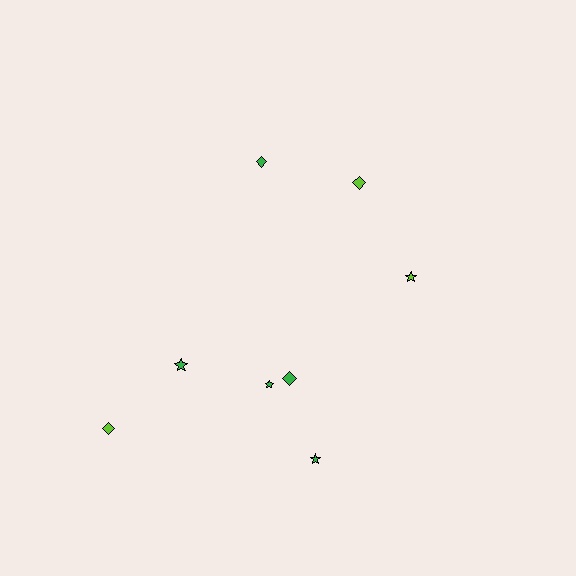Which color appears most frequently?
Green, with 5 objects.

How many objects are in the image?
There are 8 objects.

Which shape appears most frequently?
Star, with 4 objects.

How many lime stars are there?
There is 1 lime star.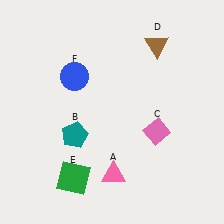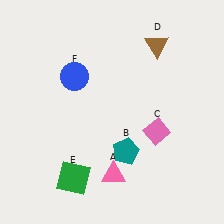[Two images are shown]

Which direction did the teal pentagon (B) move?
The teal pentagon (B) moved right.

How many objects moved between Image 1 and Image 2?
1 object moved between the two images.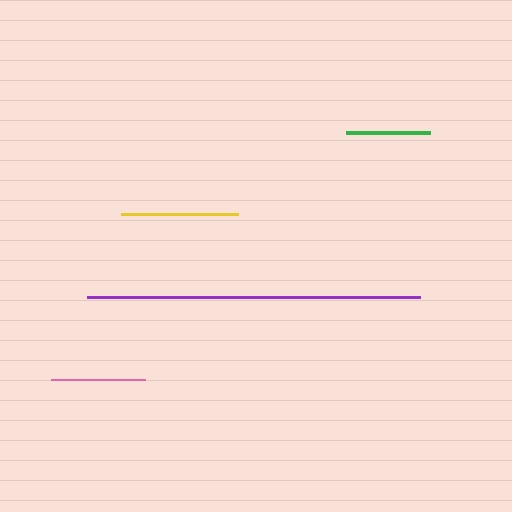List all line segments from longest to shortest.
From longest to shortest: purple, yellow, pink, green.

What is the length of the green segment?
The green segment is approximately 85 pixels long.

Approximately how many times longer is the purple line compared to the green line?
The purple line is approximately 3.9 times the length of the green line.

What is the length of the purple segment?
The purple segment is approximately 333 pixels long.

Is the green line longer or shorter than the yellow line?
The yellow line is longer than the green line.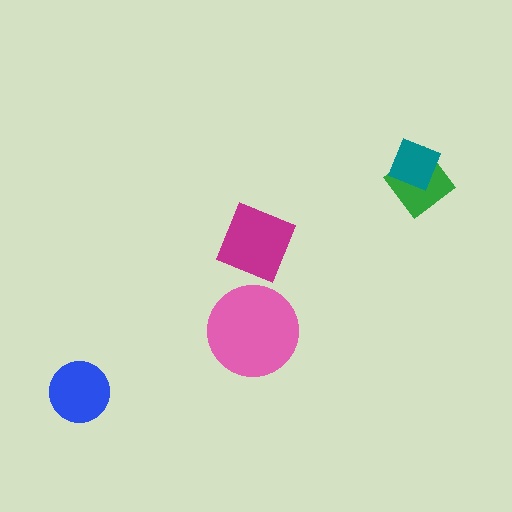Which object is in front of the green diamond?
The teal diamond is in front of the green diamond.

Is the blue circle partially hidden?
No, no other shape covers it.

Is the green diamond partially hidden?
Yes, it is partially covered by another shape.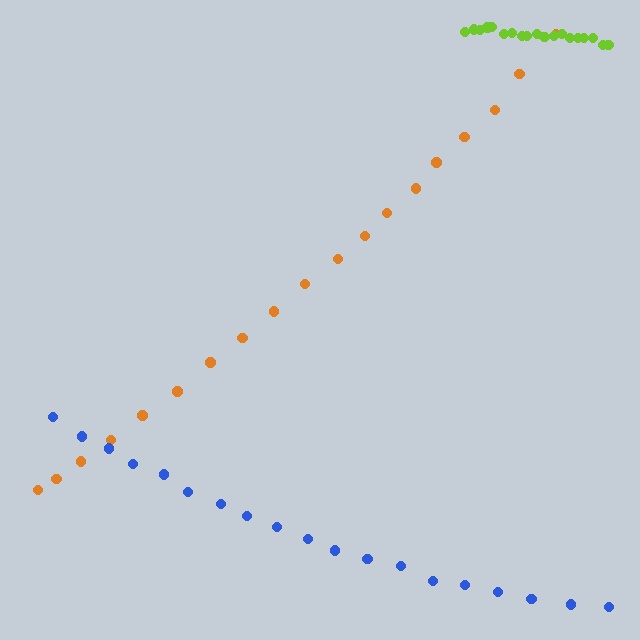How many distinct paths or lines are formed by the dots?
There are 3 distinct paths.